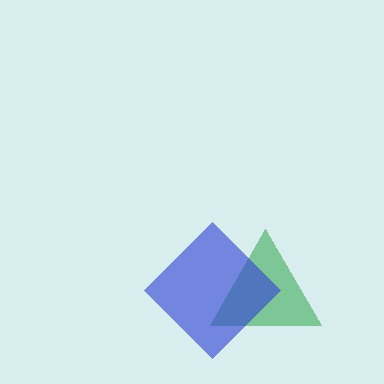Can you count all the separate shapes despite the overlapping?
Yes, there are 2 separate shapes.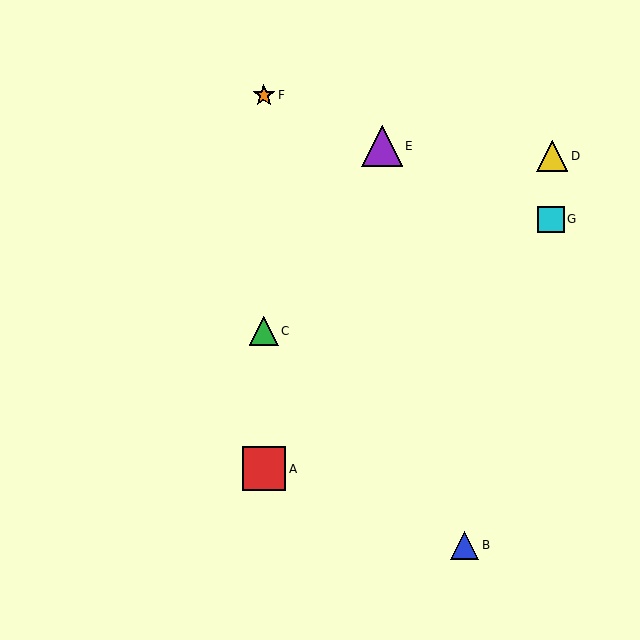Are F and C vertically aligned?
Yes, both are at x≈264.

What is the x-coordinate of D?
Object D is at x≈552.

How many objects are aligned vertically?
3 objects (A, C, F) are aligned vertically.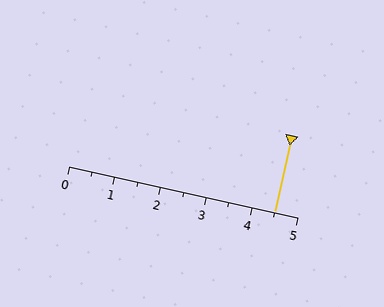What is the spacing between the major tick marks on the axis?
The major ticks are spaced 1 apart.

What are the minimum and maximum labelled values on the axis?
The axis runs from 0 to 5.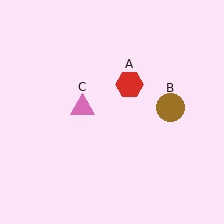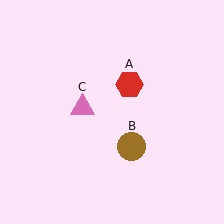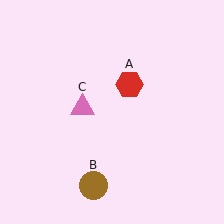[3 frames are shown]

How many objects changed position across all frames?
1 object changed position: brown circle (object B).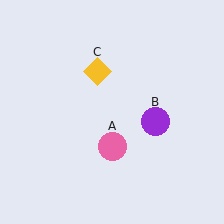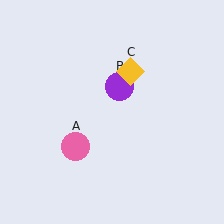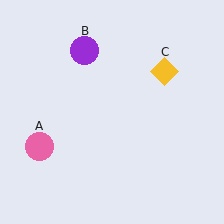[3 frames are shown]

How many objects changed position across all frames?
3 objects changed position: pink circle (object A), purple circle (object B), yellow diamond (object C).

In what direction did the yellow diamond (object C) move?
The yellow diamond (object C) moved right.